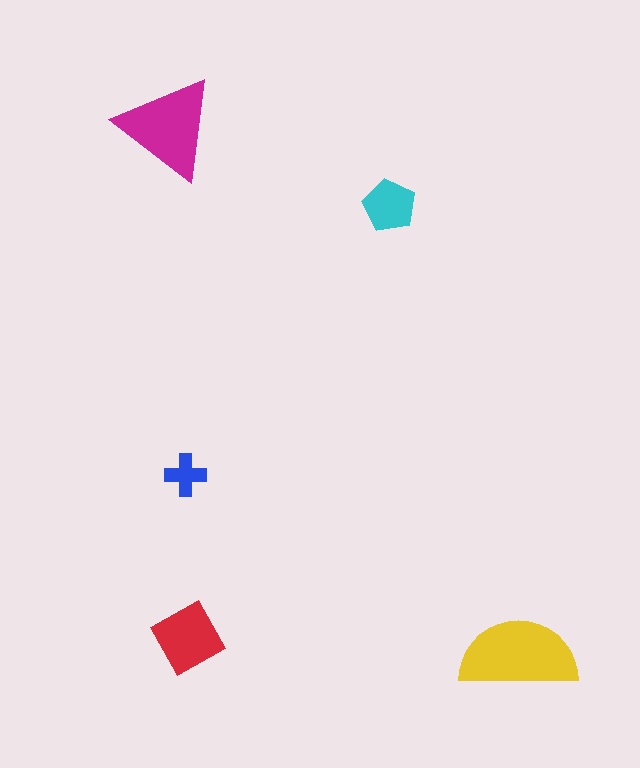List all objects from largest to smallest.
The yellow semicircle, the magenta triangle, the red diamond, the cyan pentagon, the blue cross.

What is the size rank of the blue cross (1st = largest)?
5th.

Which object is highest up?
The magenta triangle is topmost.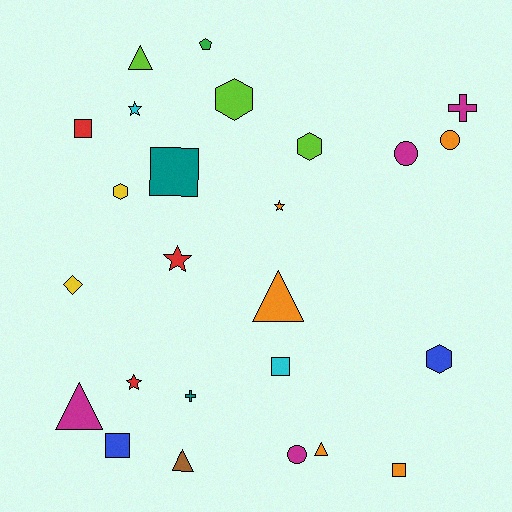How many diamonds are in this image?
There is 1 diamond.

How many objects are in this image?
There are 25 objects.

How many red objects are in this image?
There are 3 red objects.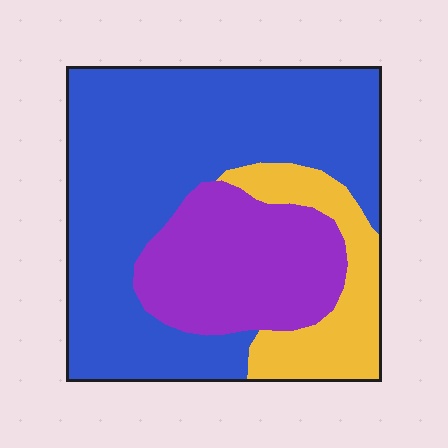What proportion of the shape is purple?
Purple covers 25% of the shape.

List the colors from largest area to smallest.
From largest to smallest: blue, purple, yellow.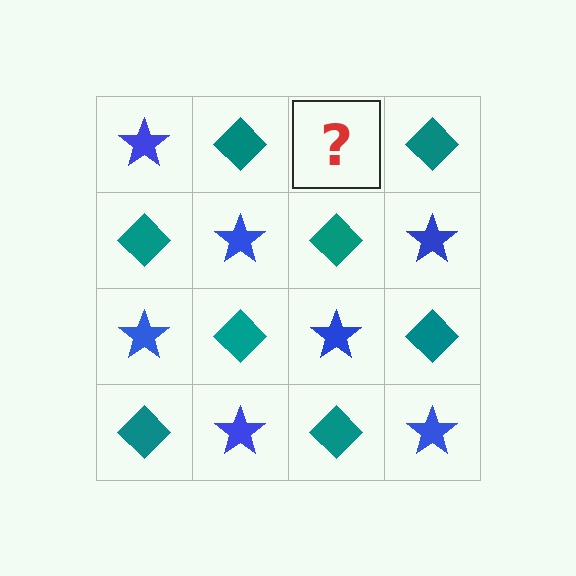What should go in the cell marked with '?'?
The missing cell should contain a blue star.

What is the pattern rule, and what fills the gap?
The rule is that it alternates blue star and teal diamond in a checkerboard pattern. The gap should be filled with a blue star.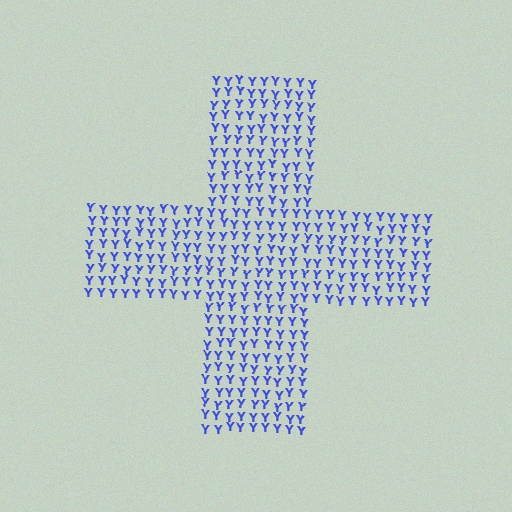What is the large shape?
The large shape is a cross.